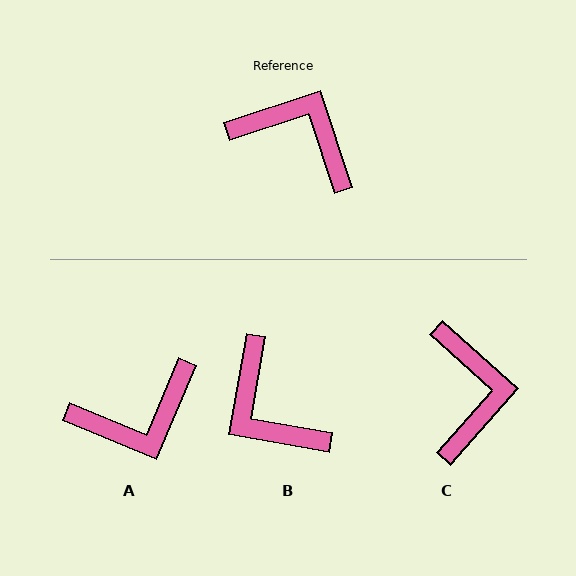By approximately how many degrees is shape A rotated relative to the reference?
Approximately 131 degrees clockwise.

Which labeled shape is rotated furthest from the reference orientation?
B, about 152 degrees away.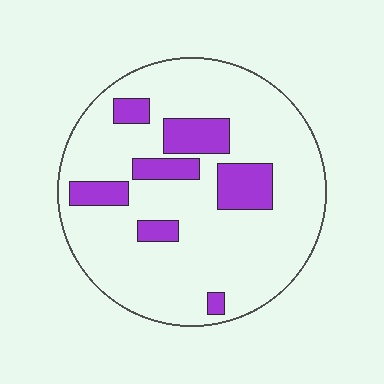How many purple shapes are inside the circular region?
7.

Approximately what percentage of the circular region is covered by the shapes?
Approximately 20%.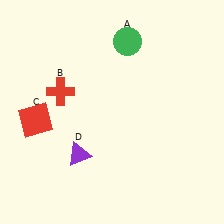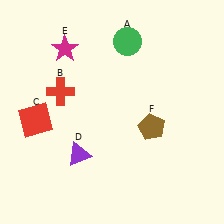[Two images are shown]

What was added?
A magenta star (E), a brown pentagon (F) were added in Image 2.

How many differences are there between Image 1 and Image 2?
There are 2 differences between the two images.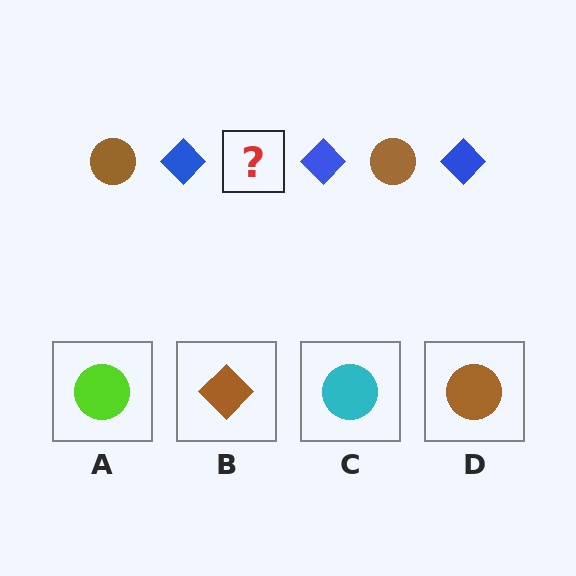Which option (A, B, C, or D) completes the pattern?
D.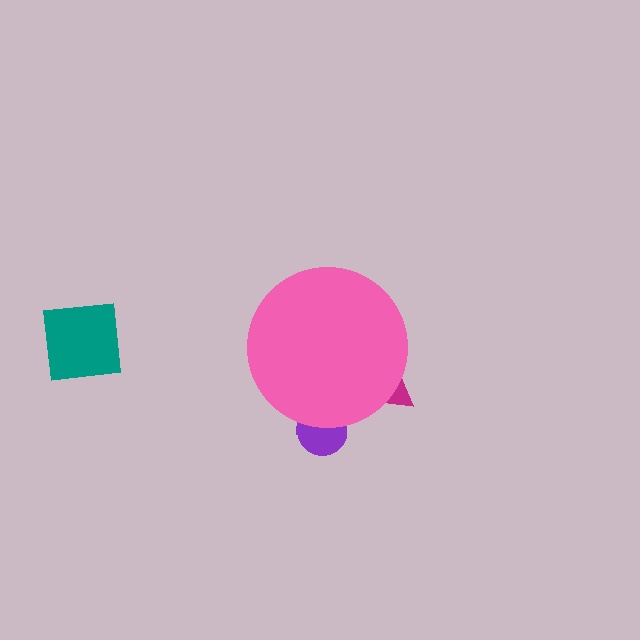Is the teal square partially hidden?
No, the teal square is fully visible.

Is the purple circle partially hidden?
Yes, the purple circle is partially hidden behind the pink circle.